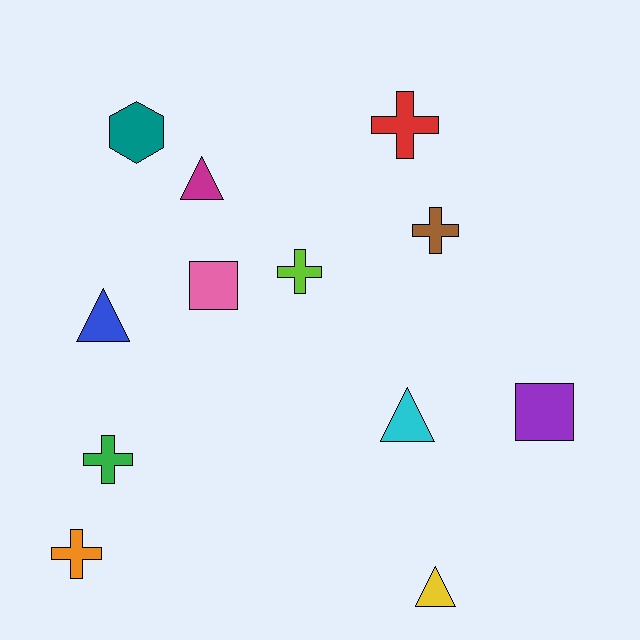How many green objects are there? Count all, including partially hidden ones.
There is 1 green object.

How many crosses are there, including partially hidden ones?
There are 5 crosses.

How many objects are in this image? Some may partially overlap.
There are 12 objects.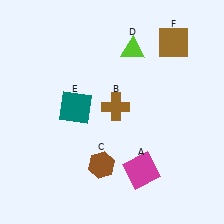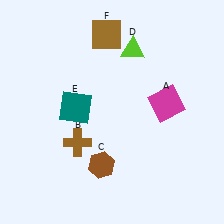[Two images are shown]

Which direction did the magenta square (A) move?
The magenta square (A) moved up.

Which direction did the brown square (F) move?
The brown square (F) moved left.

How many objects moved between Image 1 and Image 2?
3 objects moved between the two images.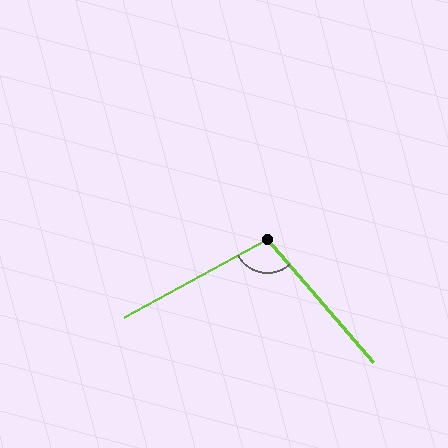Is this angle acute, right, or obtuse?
It is obtuse.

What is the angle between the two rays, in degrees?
Approximately 102 degrees.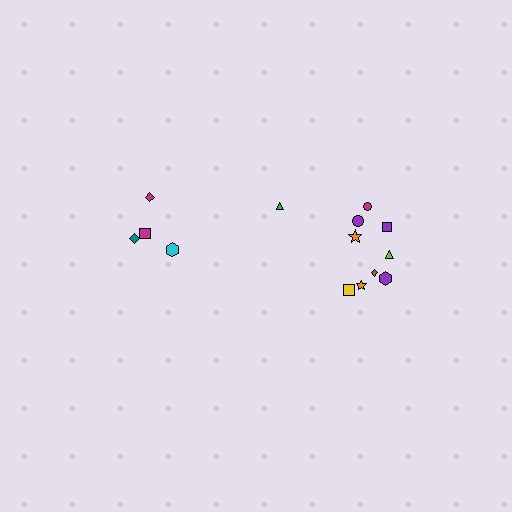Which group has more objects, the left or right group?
The right group.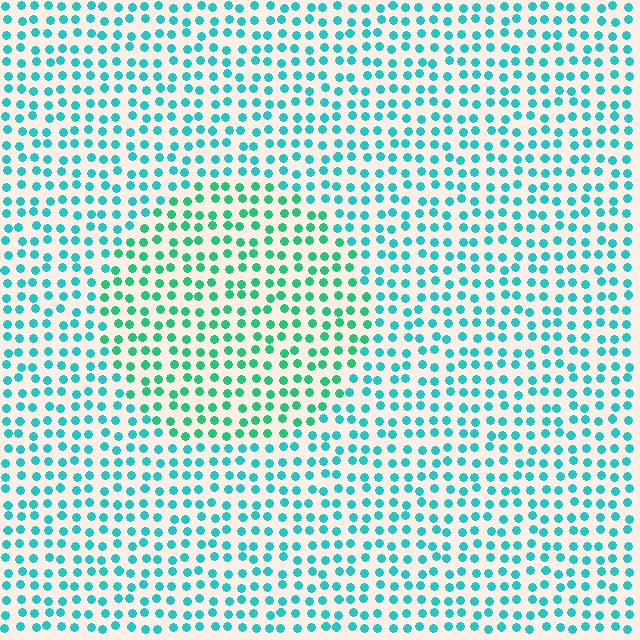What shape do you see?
I see a circle.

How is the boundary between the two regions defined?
The boundary is defined purely by a slight shift in hue (about 28 degrees). Spacing, size, and orientation are identical on both sides.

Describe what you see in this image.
The image is filled with small cyan elements in a uniform arrangement. A circle-shaped region is visible where the elements are tinted to a slightly different hue, forming a subtle color boundary.